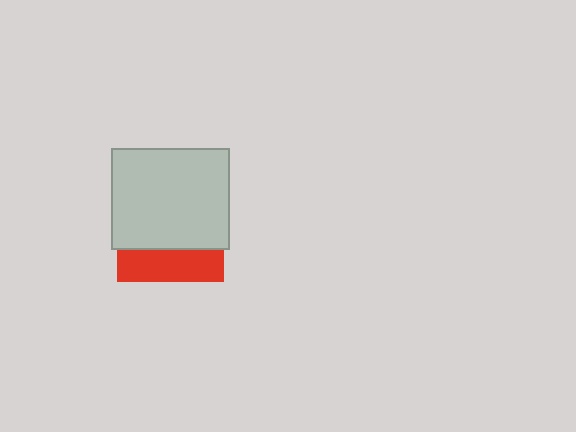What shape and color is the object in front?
The object in front is a light gray rectangle.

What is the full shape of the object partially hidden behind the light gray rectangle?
The partially hidden object is a red square.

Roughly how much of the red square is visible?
A small part of it is visible (roughly 30%).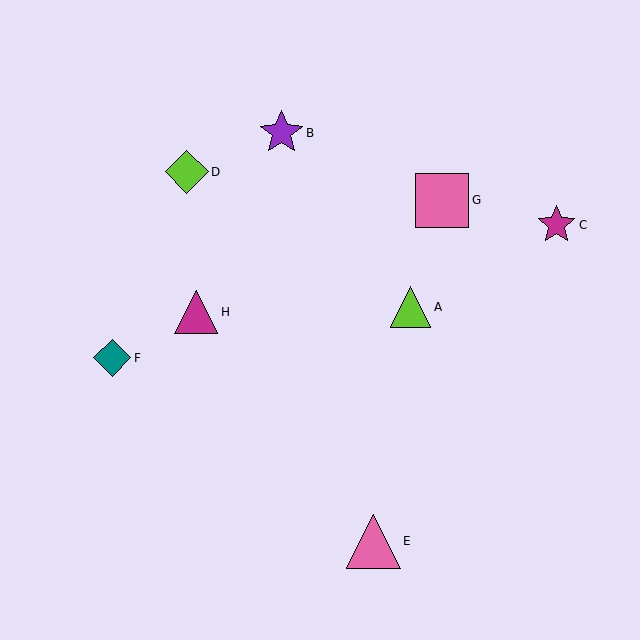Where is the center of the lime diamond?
The center of the lime diamond is at (187, 172).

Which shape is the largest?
The pink triangle (labeled E) is the largest.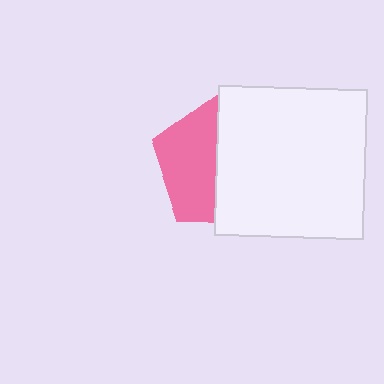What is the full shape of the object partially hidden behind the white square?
The partially hidden object is a pink pentagon.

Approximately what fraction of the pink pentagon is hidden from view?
Roughly 55% of the pink pentagon is hidden behind the white square.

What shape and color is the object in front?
The object in front is a white square.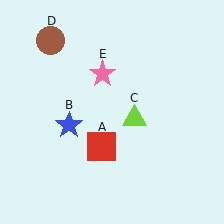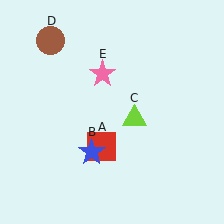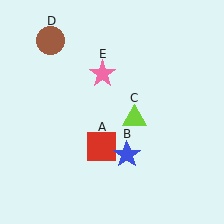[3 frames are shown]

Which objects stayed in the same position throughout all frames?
Red square (object A) and lime triangle (object C) and brown circle (object D) and pink star (object E) remained stationary.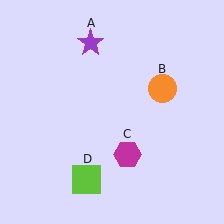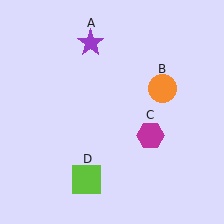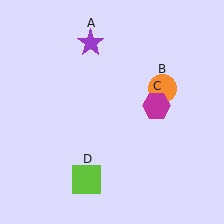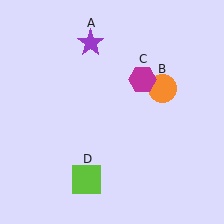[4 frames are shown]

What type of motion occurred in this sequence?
The magenta hexagon (object C) rotated counterclockwise around the center of the scene.